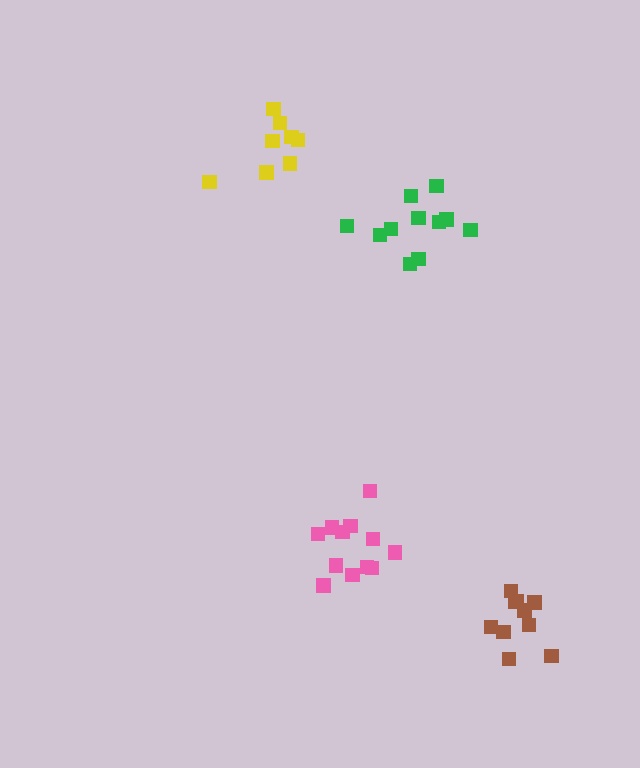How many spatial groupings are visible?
There are 4 spatial groupings.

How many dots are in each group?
Group 1: 12 dots, Group 2: 10 dots, Group 3: 11 dots, Group 4: 8 dots (41 total).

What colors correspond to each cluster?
The clusters are colored: pink, brown, green, yellow.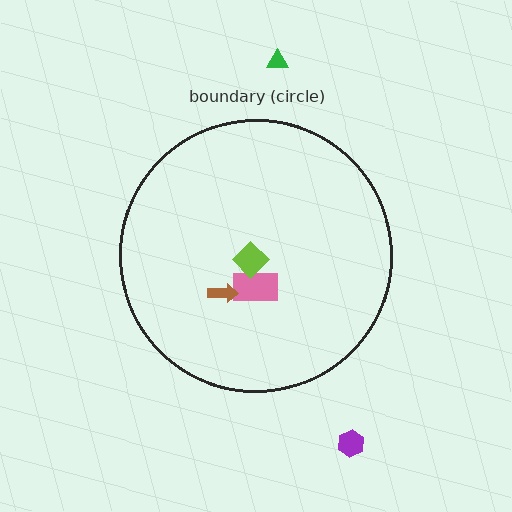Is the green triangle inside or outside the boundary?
Outside.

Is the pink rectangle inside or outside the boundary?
Inside.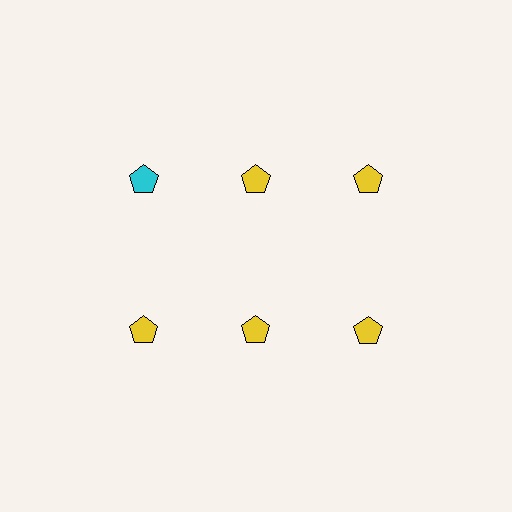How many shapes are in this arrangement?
There are 6 shapes arranged in a grid pattern.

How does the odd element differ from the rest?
It has a different color: cyan instead of yellow.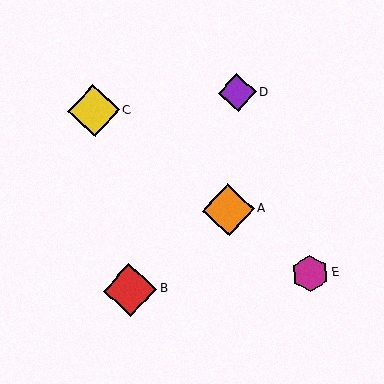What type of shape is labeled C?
Shape C is a yellow diamond.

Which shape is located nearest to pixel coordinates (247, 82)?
The purple diamond (labeled D) at (237, 93) is nearest to that location.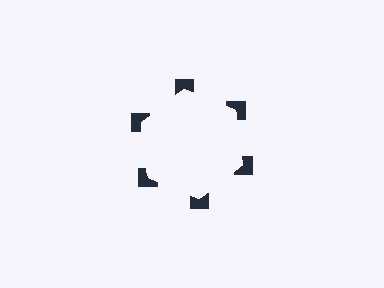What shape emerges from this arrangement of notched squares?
An illusory hexagon — its edges are inferred from the aligned wedge cuts in the notched squares, not physically drawn.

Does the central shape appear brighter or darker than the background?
It typically appears slightly brighter than the background, even though no actual brightness change is drawn.